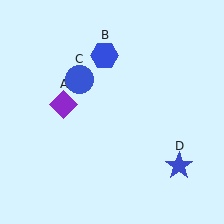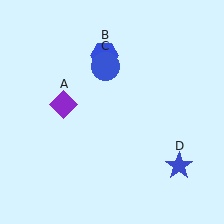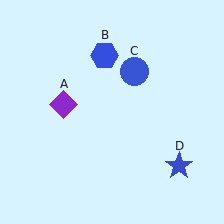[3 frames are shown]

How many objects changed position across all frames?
1 object changed position: blue circle (object C).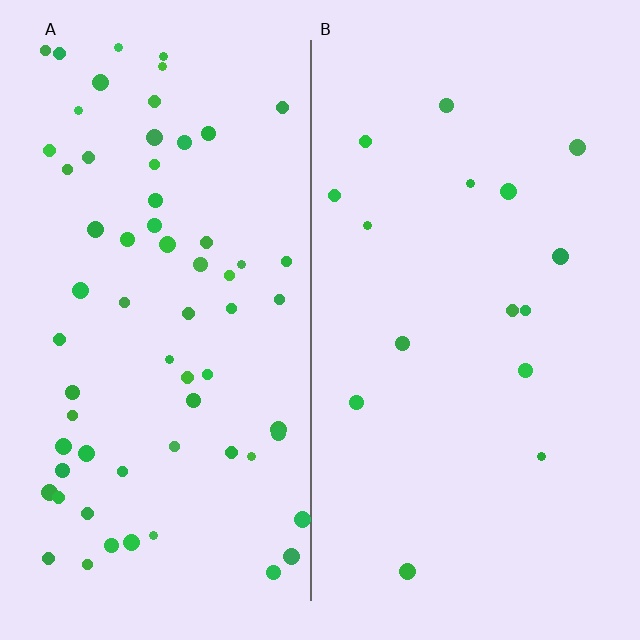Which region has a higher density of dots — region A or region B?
A (the left).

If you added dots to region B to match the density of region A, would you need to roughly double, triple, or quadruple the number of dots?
Approximately quadruple.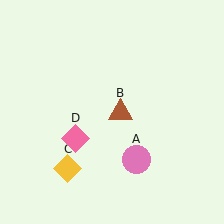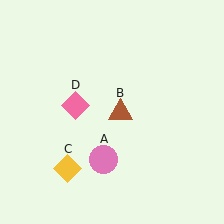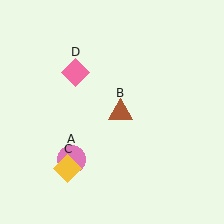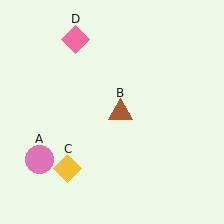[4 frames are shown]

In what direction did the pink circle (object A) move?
The pink circle (object A) moved left.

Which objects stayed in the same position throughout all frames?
Brown triangle (object B) and yellow diamond (object C) remained stationary.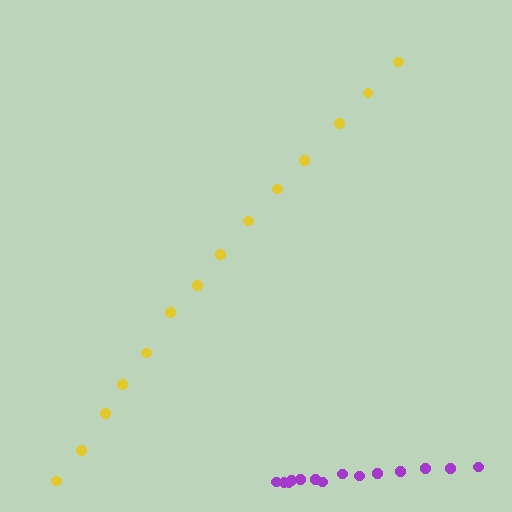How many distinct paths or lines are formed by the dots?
There are 2 distinct paths.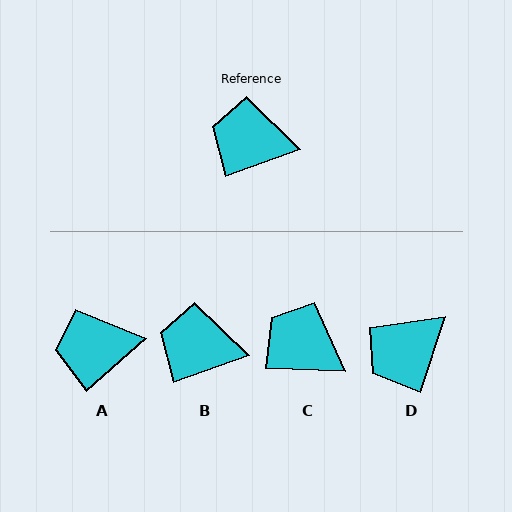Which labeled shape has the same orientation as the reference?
B.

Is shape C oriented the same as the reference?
No, it is off by about 21 degrees.